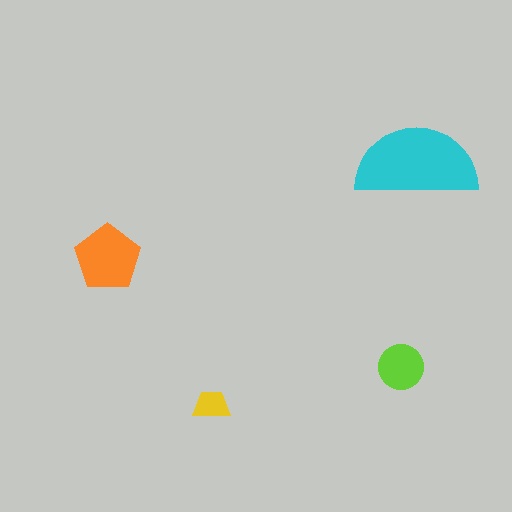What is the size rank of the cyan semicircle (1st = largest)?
1st.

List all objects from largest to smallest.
The cyan semicircle, the orange pentagon, the lime circle, the yellow trapezoid.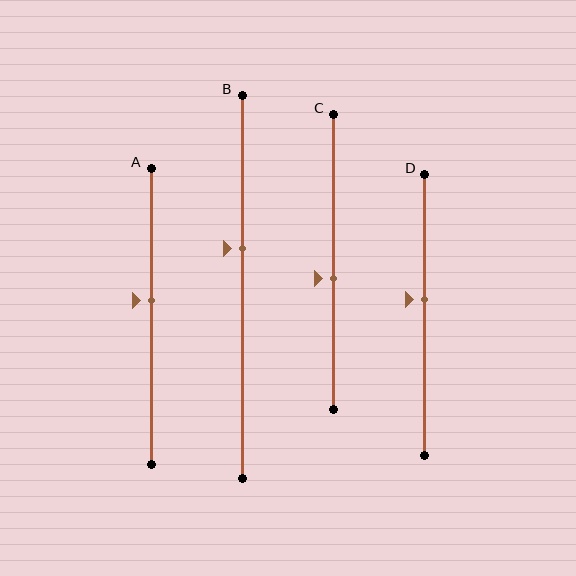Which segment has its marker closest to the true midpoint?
Segment D has its marker closest to the true midpoint.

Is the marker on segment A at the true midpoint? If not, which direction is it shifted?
No, the marker on segment A is shifted upward by about 5% of the segment length.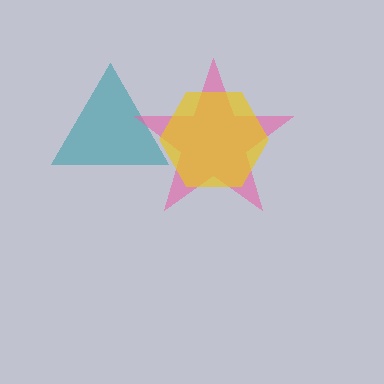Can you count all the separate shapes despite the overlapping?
Yes, there are 3 separate shapes.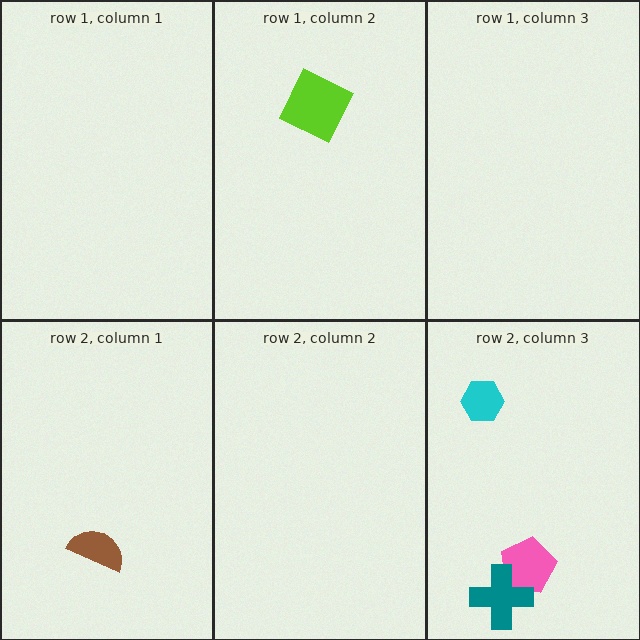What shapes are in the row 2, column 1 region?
The brown semicircle.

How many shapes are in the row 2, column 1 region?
1.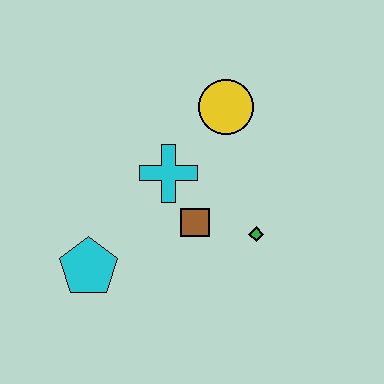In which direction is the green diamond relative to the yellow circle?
The green diamond is below the yellow circle.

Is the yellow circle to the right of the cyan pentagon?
Yes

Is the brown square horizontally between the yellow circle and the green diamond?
No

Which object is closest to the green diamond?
The brown square is closest to the green diamond.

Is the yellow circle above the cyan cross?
Yes